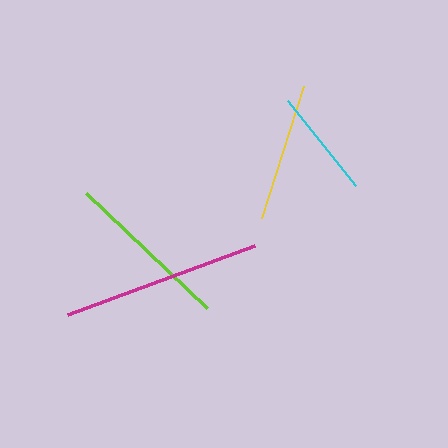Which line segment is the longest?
The magenta line is the longest at approximately 199 pixels.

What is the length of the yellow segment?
The yellow segment is approximately 138 pixels long.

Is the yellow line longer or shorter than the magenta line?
The magenta line is longer than the yellow line.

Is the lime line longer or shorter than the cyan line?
The lime line is longer than the cyan line.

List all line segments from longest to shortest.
From longest to shortest: magenta, lime, yellow, cyan.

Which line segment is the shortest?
The cyan line is the shortest at approximately 109 pixels.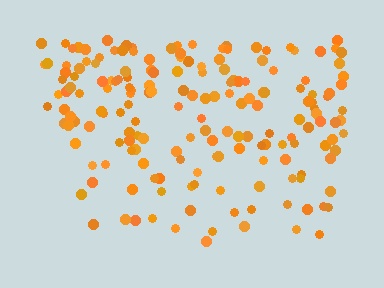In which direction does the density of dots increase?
From bottom to top, with the top side densest.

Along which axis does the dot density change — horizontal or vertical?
Vertical.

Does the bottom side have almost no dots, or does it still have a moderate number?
Still a moderate number, just noticeably fewer than the top.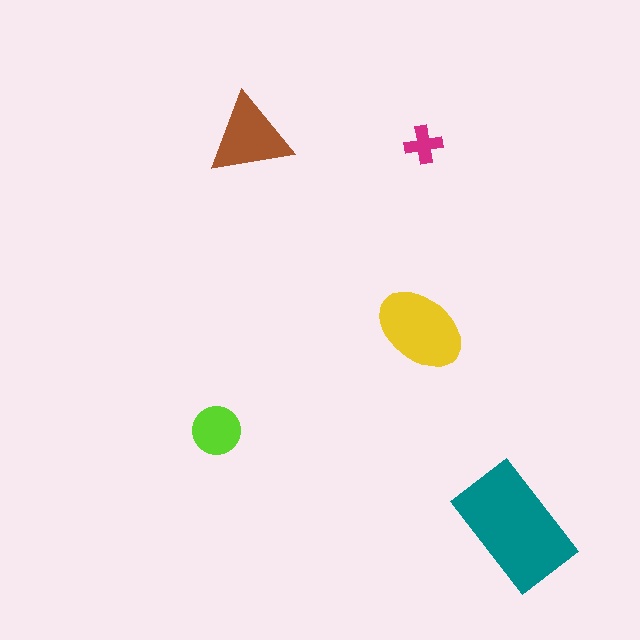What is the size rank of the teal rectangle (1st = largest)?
1st.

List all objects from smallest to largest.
The magenta cross, the lime circle, the brown triangle, the yellow ellipse, the teal rectangle.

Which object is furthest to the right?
The teal rectangle is rightmost.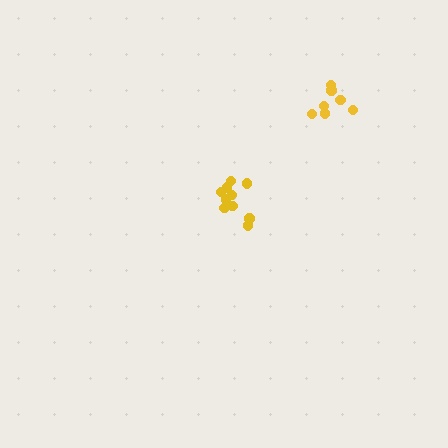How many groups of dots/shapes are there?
There are 2 groups.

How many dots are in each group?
Group 1: 10 dots, Group 2: 7 dots (17 total).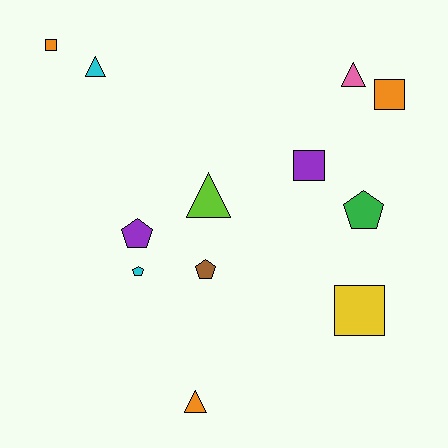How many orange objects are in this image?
There are 3 orange objects.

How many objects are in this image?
There are 12 objects.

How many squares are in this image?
There are 4 squares.